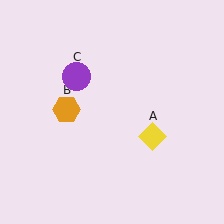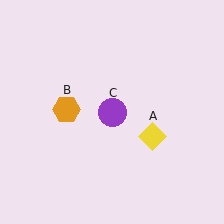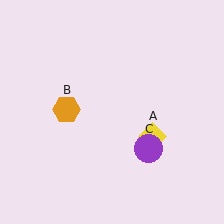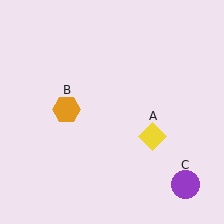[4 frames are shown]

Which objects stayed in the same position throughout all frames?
Yellow diamond (object A) and orange hexagon (object B) remained stationary.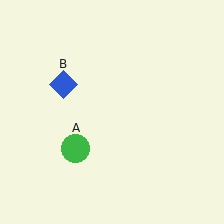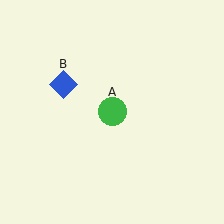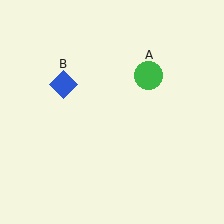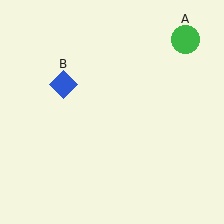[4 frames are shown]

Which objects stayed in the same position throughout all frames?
Blue diamond (object B) remained stationary.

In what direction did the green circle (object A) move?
The green circle (object A) moved up and to the right.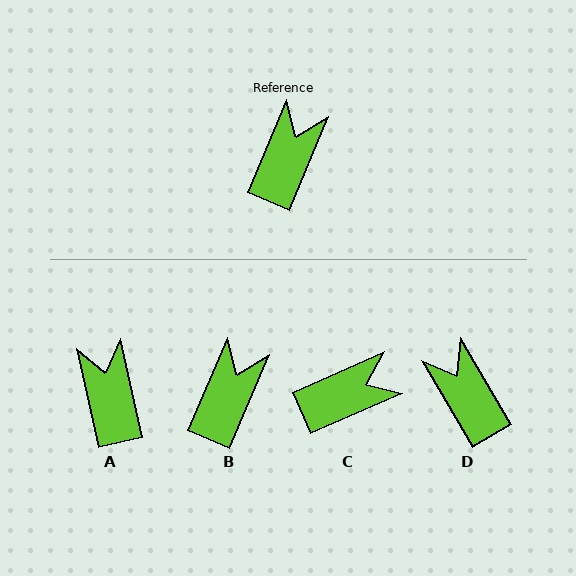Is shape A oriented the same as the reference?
No, it is off by about 35 degrees.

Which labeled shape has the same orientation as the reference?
B.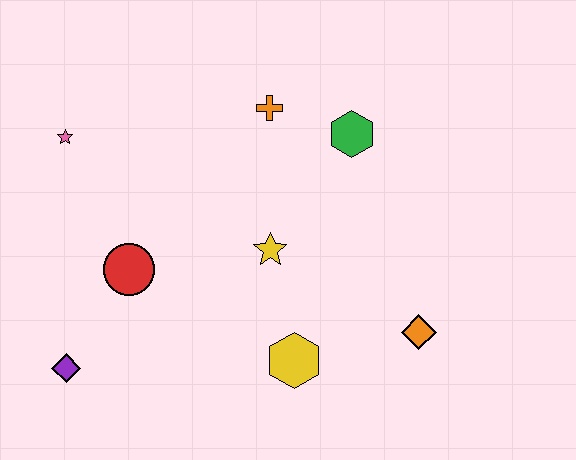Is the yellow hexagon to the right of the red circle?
Yes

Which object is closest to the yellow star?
The yellow hexagon is closest to the yellow star.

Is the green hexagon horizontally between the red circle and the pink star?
No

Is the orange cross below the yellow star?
No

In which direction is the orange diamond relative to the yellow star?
The orange diamond is to the right of the yellow star.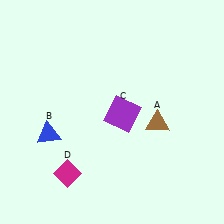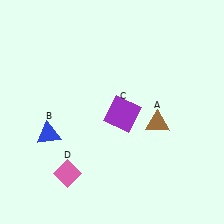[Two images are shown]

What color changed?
The diamond (D) changed from magenta in Image 1 to pink in Image 2.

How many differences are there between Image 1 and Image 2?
There is 1 difference between the two images.